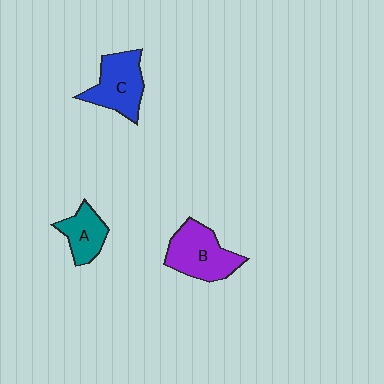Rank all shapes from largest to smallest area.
From largest to smallest: B (purple), C (blue), A (teal).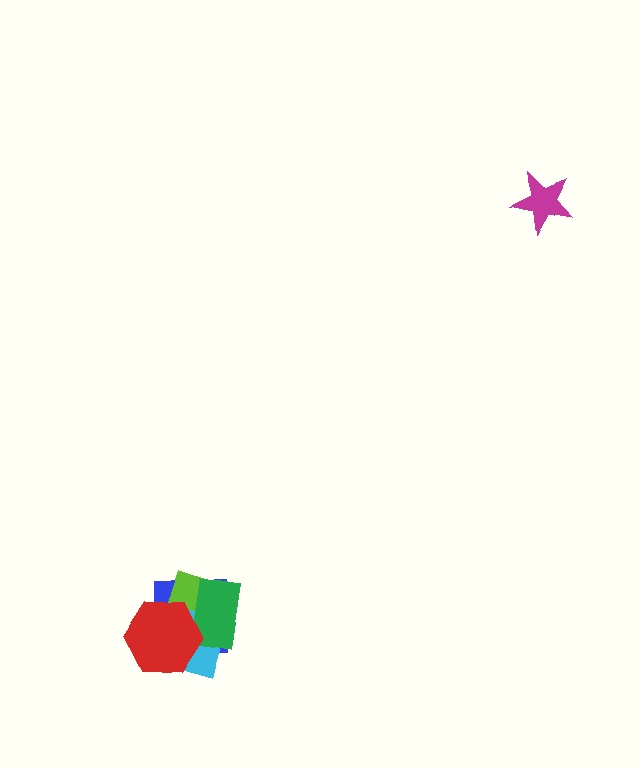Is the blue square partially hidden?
Yes, it is partially covered by another shape.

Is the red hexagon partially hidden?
No, no other shape covers it.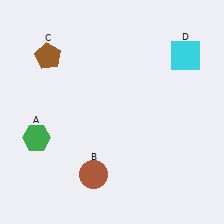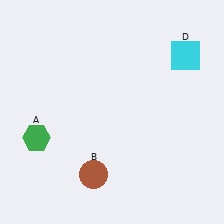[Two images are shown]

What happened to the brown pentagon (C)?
The brown pentagon (C) was removed in Image 2. It was in the top-left area of Image 1.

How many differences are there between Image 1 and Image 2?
There is 1 difference between the two images.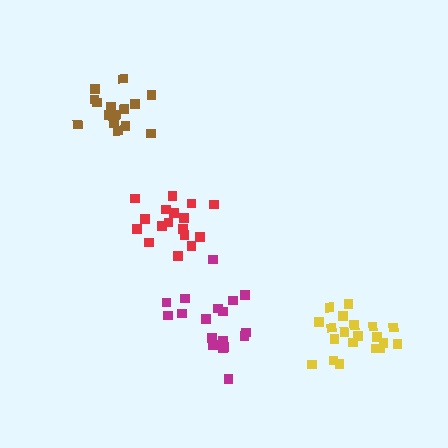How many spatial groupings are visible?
There are 4 spatial groupings.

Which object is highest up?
The brown cluster is topmost.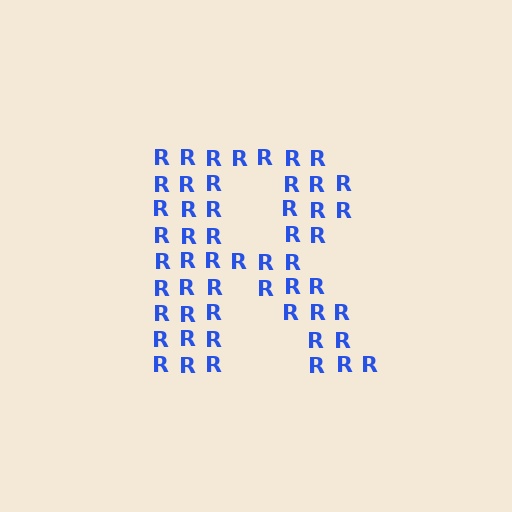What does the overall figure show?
The overall figure shows the letter R.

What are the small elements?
The small elements are letter R's.